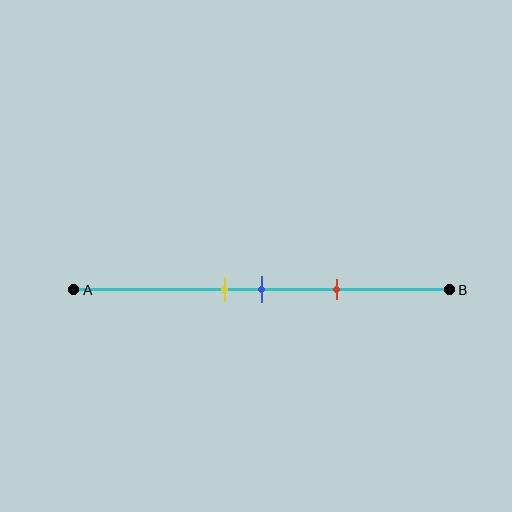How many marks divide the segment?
There are 3 marks dividing the segment.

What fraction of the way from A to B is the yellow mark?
The yellow mark is approximately 40% (0.4) of the way from A to B.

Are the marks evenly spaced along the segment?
Yes, the marks are approximately evenly spaced.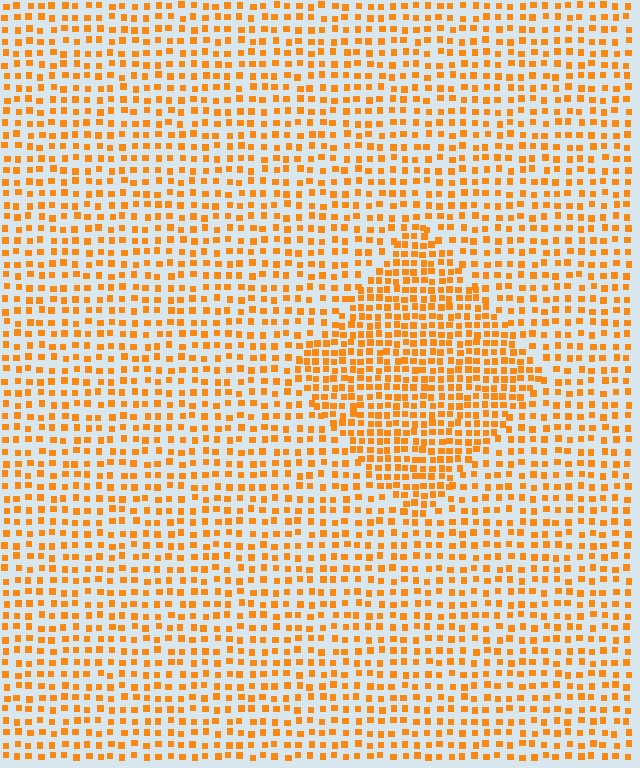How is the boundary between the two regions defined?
The boundary is defined by a change in element density (approximately 1.7x ratio). All elements are the same color, size, and shape.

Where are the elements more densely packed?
The elements are more densely packed inside the diamond boundary.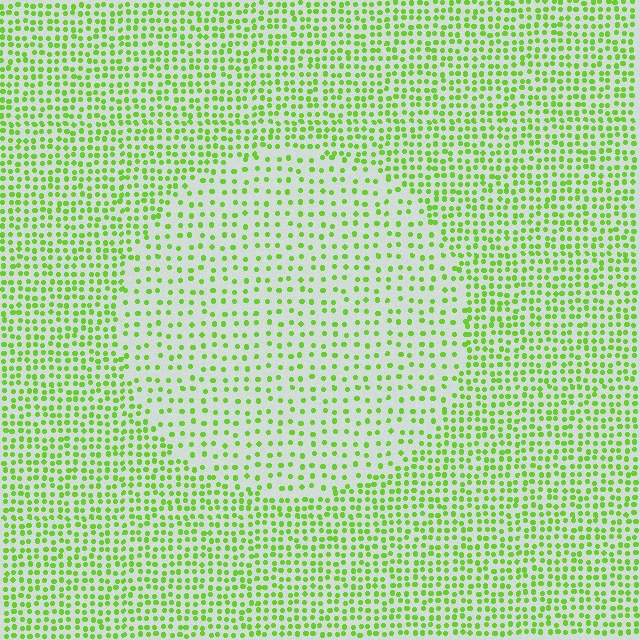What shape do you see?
I see a circle.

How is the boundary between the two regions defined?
The boundary is defined by a change in element density (approximately 1.9x ratio). All elements are the same color, size, and shape.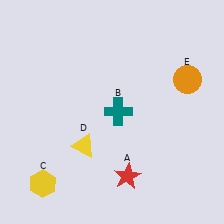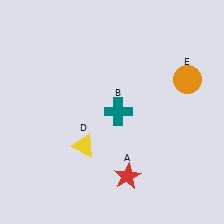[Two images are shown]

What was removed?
The yellow hexagon (C) was removed in Image 2.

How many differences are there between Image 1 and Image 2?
There is 1 difference between the two images.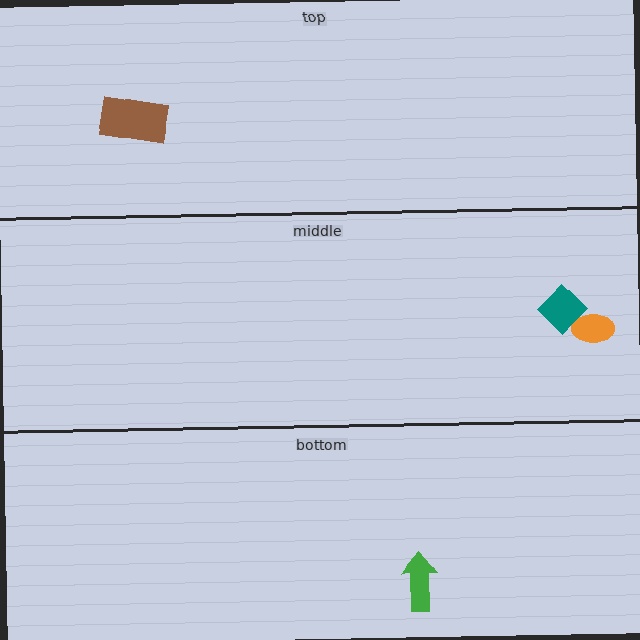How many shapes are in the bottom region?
1.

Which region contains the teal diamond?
The middle region.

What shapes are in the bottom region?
The green arrow.